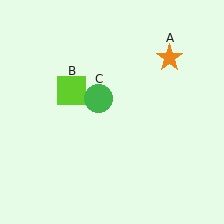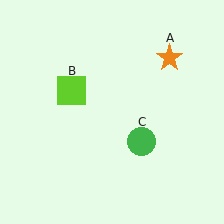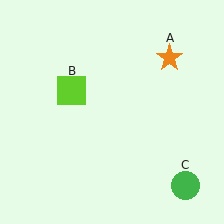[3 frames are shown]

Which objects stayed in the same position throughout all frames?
Orange star (object A) and lime square (object B) remained stationary.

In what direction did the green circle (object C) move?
The green circle (object C) moved down and to the right.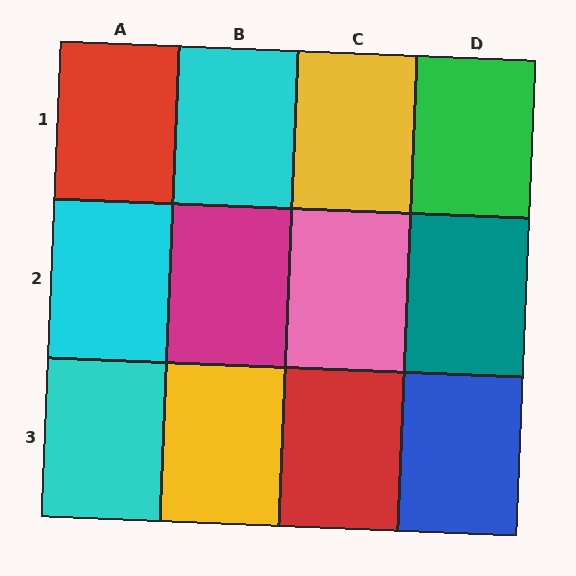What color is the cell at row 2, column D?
Teal.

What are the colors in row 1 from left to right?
Red, cyan, yellow, green.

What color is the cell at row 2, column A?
Cyan.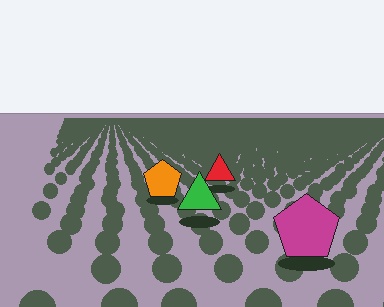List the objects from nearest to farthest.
From nearest to farthest: the magenta pentagon, the green triangle, the orange pentagon, the red triangle.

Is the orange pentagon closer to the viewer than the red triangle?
Yes. The orange pentagon is closer — you can tell from the texture gradient: the ground texture is coarser near it.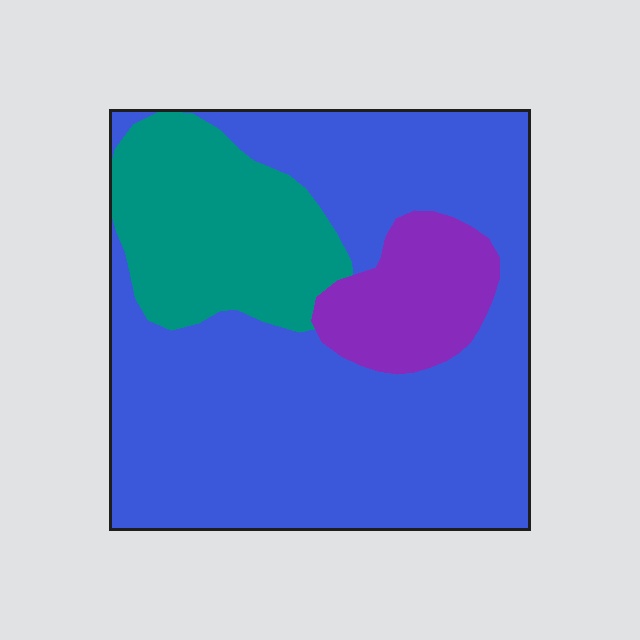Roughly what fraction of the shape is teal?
Teal covers about 20% of the shape.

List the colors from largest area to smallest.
From largest to smallest: blue, teal, purple.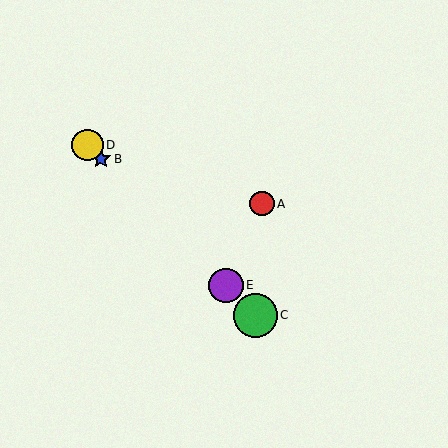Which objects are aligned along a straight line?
Objects B, C, D, E are aligned along a straight line.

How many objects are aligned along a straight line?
4 objects (B, C, D, E) are aligned along a straight line.